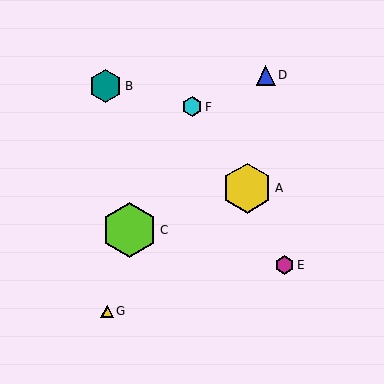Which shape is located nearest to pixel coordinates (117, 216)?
The lime hexagon (labeled C) at (130, 230) is nearest to that location.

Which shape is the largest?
The lime hexagon (labeled C) is the largest.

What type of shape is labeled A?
Shape A is a yellow hexagon.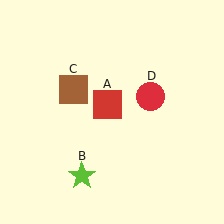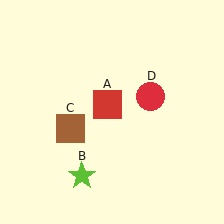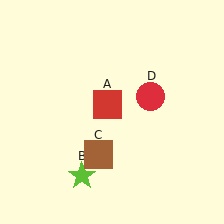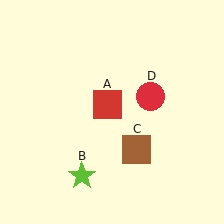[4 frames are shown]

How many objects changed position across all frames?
1 object changed position: brown square (object C).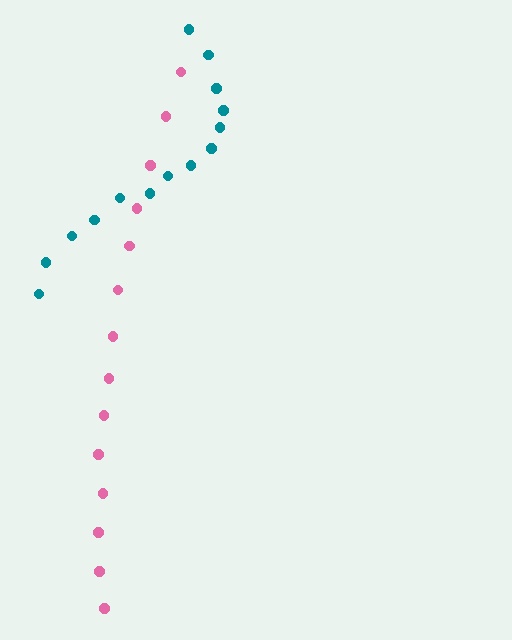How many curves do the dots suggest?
There are 2 distinct paths.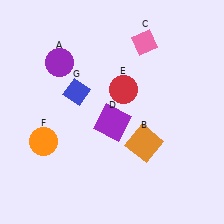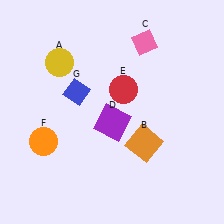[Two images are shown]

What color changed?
The circle (A) changed from purple in Image 1 to yellow in Image 2.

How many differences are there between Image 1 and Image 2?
There is 1 difference between the two images.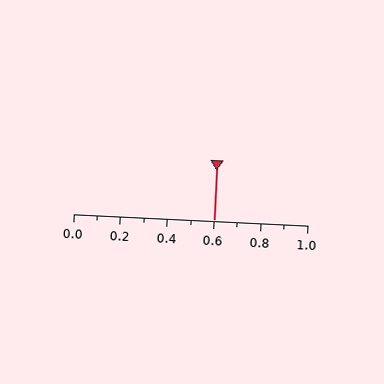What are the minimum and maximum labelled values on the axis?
The axis runs from 0.0 to 1.0.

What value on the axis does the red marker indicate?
The marker indicates approximately 0.6.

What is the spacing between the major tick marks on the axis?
The major ticks are spaced 0.2 apart.